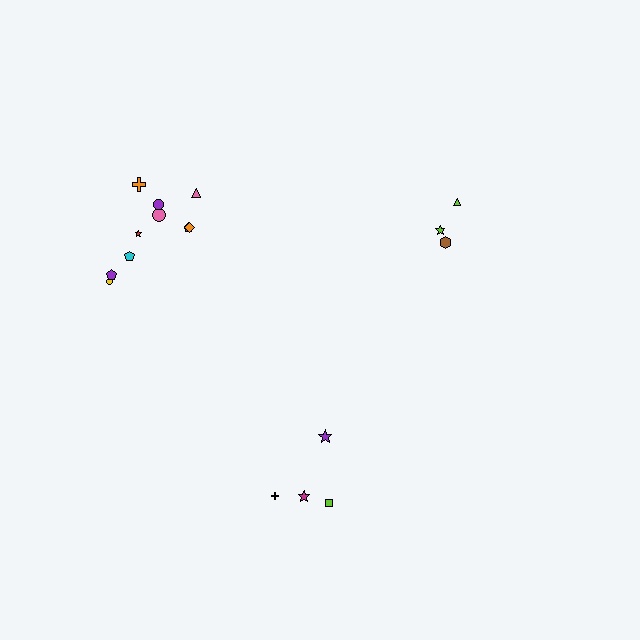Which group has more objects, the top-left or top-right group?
The top-left group.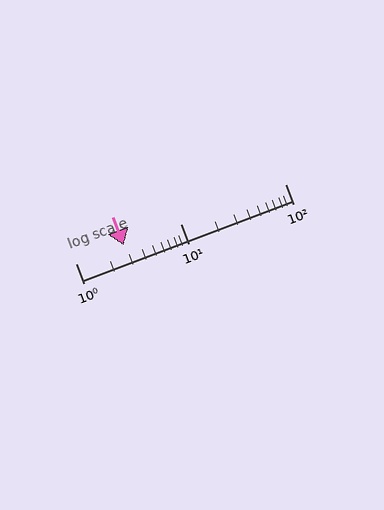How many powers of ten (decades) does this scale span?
The scale spans 2 decades, from 1 to 100.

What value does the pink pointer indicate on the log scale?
The pointer indicates approximately 2.9.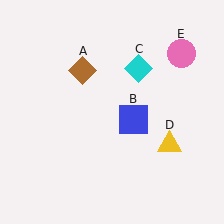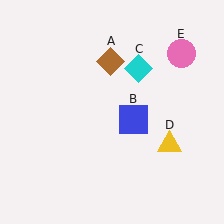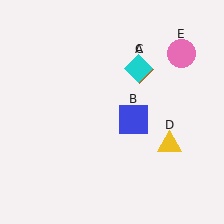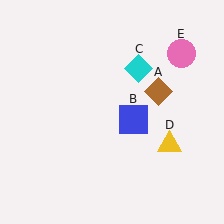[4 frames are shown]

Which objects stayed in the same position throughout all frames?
Blue square (object B) and cyan diamond (object C) and yellow triangle (object D) and pink circle (object E) remained stationary.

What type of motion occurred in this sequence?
The brown diamond (object A) rotated clockwise around the center of the scene.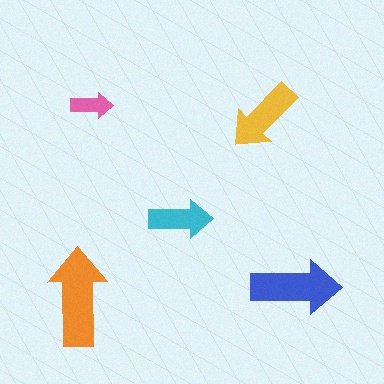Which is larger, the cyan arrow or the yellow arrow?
The yellow one.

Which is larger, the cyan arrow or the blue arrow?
The blue one.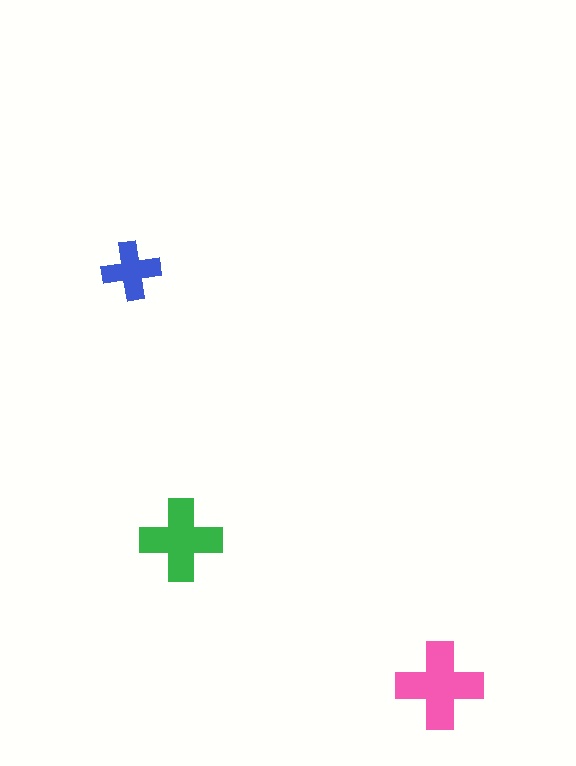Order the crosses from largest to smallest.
the pink one, the green one, the blue one.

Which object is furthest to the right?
The pink cross is rightmost.